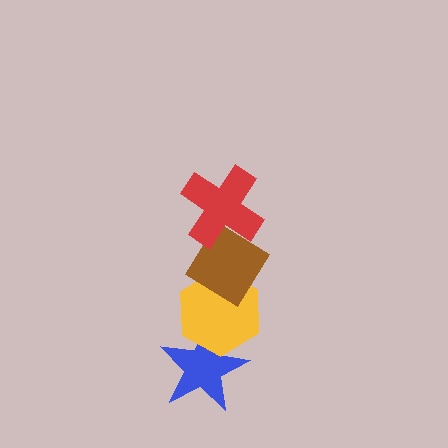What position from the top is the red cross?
The red cross is 1st from the top.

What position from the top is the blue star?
The blue star is 4th from the top.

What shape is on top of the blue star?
The yellow hexagon is on top of the blue star.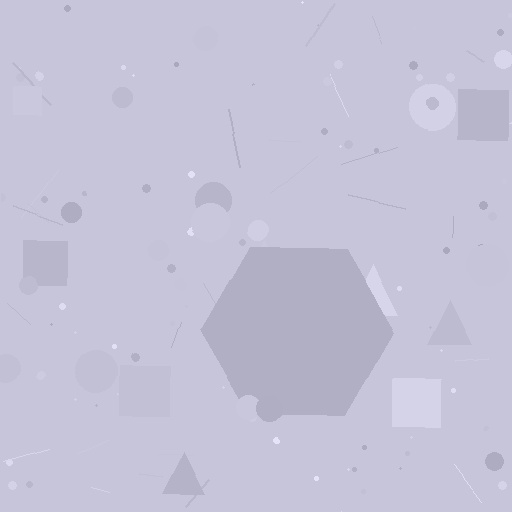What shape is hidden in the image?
A hexagon is hidden in the image.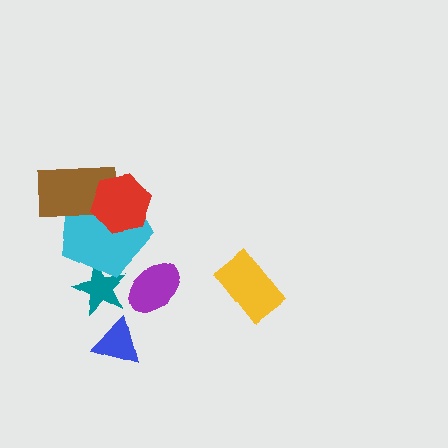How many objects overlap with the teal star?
1 object overlaps with the teal star.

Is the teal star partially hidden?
Yes, it is partially covered by another shape.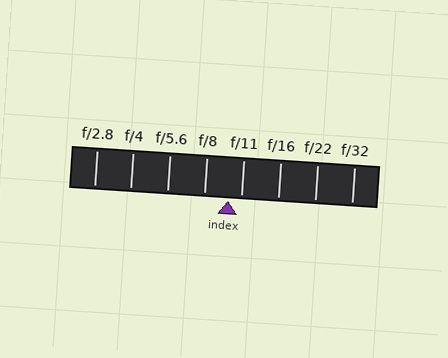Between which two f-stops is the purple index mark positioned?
The index mark is between f/8 and f/11.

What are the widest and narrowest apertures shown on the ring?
The widest aperture shown is f/2.8 and the narrowest is f/32.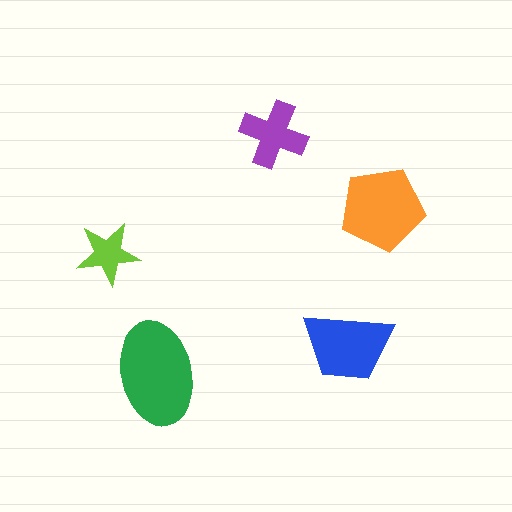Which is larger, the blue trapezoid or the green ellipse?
The green ellipse.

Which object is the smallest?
The lime star.